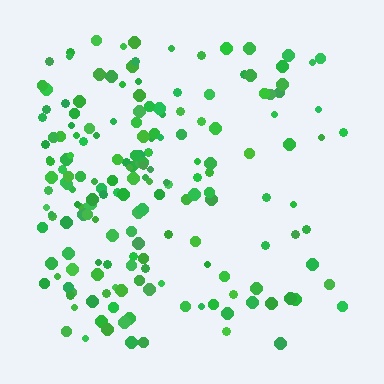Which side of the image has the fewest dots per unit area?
The right.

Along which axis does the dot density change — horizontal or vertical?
Horizontal.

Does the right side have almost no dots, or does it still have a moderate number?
Still a moderate number, just noticeably fewer than the left.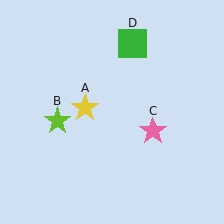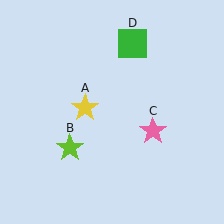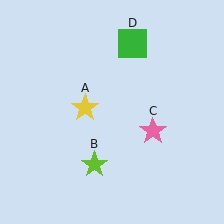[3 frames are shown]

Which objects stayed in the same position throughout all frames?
Yellow star (object A) and pink star (object C) and green square (object D) remained stationary.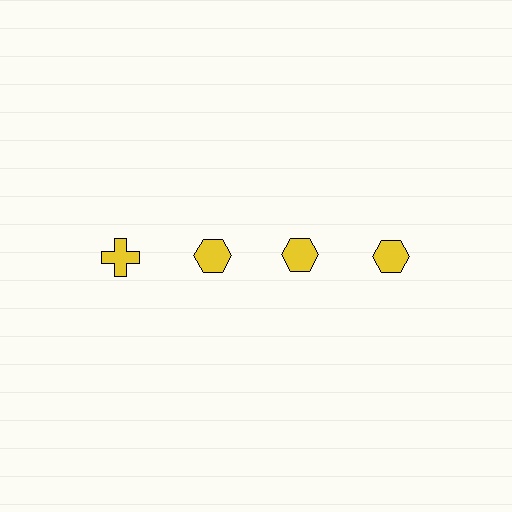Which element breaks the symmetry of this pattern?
The yellow cross in the top row, leftmost column breaks the symmetry. All other shapes are yellow hexagons.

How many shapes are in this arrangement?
There are 4 shapes arranged in a grid pattern.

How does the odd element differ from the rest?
It has a different shape: cross instead of hexagon.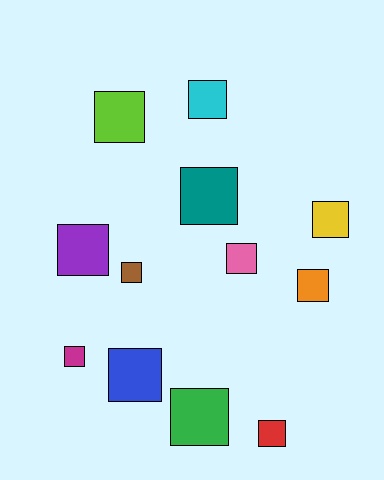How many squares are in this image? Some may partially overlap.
There are 12 squares.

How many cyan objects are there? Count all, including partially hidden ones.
There is 1 cyan object.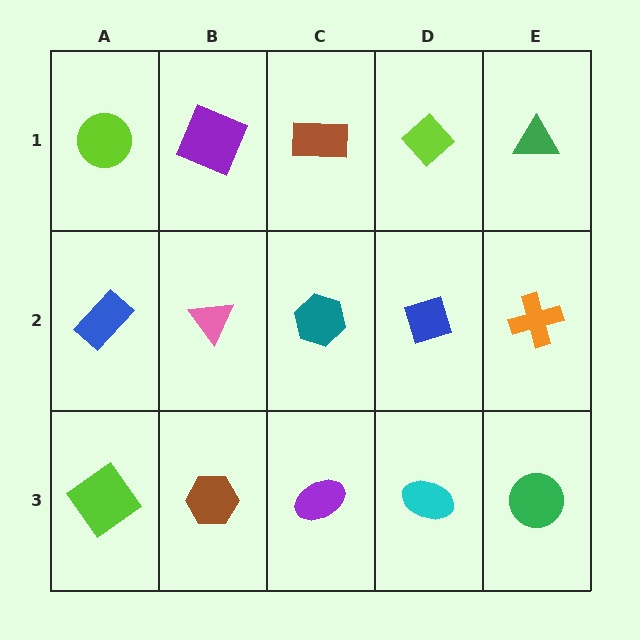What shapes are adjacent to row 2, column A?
A lime circle (row 1, column A), a lime diamond (row 3, column A), a pink triangle (row 2, column B).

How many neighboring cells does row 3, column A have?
2.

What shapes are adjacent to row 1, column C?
A teal hexagon (row 2, column C), a purple square (row 1, column B), a lime diamond (row 1, column D).